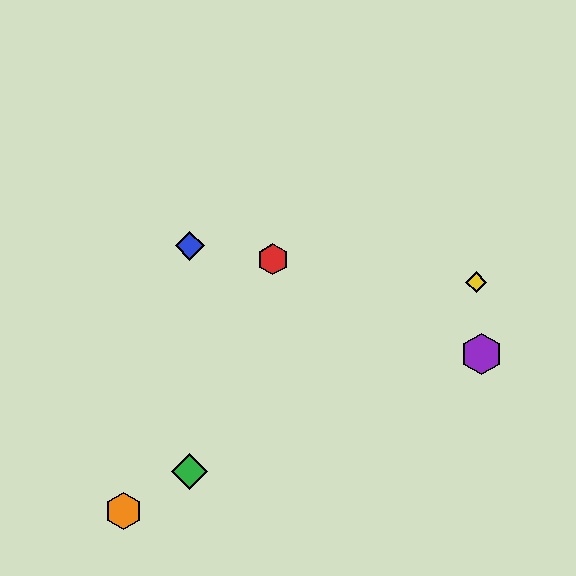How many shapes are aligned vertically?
2 shapes (the blue diamond, the green diamond) are aligned vertically.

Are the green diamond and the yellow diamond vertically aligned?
No, the green diamond is at x≈190 and the yellow diamond is at x≈476.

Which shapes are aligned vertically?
The blue diamond, the green diamond are aligned vertically.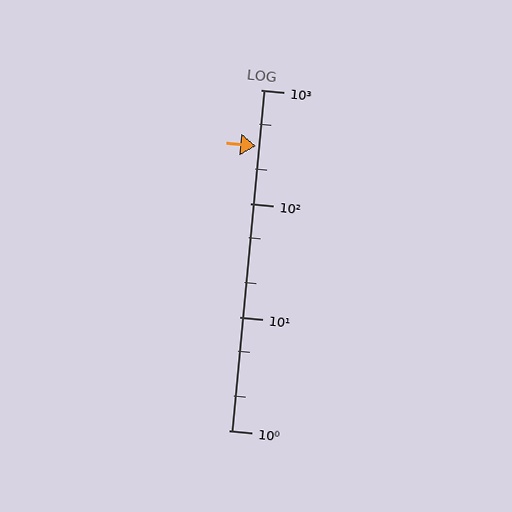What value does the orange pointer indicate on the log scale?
The pointer indicates approximately 320.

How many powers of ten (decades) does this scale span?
The scale spans 3 decades, from 1 to 1000.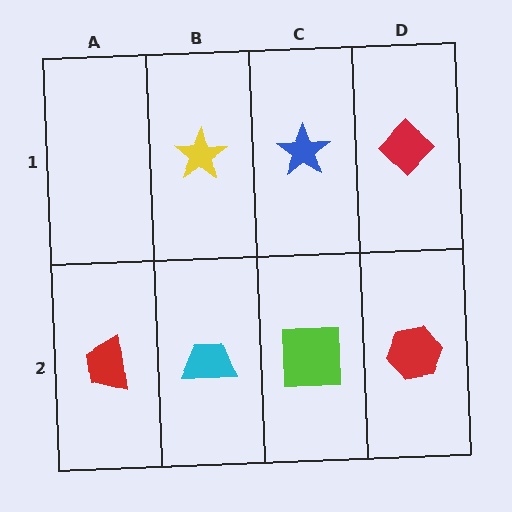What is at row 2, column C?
A lime square.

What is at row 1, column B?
A yellow star.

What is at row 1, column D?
A red diamond.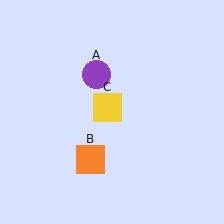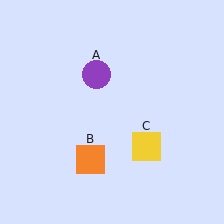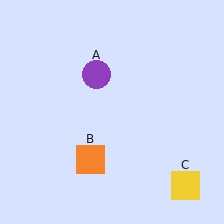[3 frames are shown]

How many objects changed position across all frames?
1 object changed position: yellow square (object C).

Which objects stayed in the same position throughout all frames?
Purple circle (object A) and orange square (object B) remained stationary.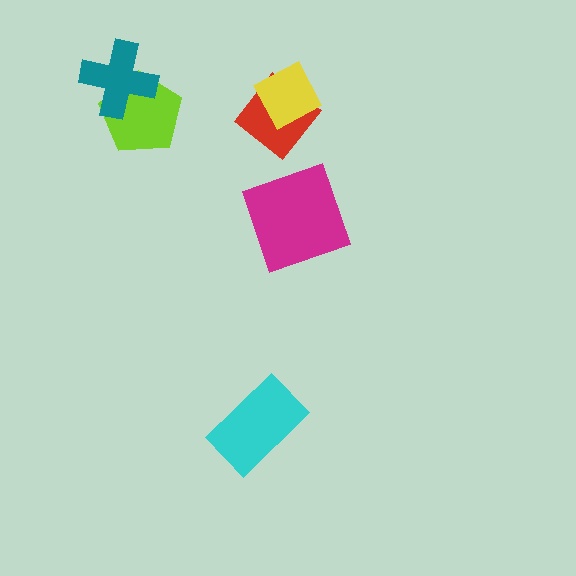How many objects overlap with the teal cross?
1 object overlaps with the teal cross.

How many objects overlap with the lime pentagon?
1 object overlaps with the lime pentagon.